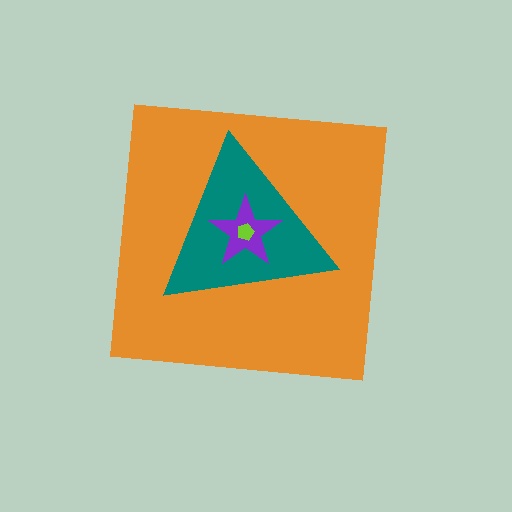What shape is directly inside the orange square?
The teal triangle.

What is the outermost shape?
The orange square.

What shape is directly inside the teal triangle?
The purple star.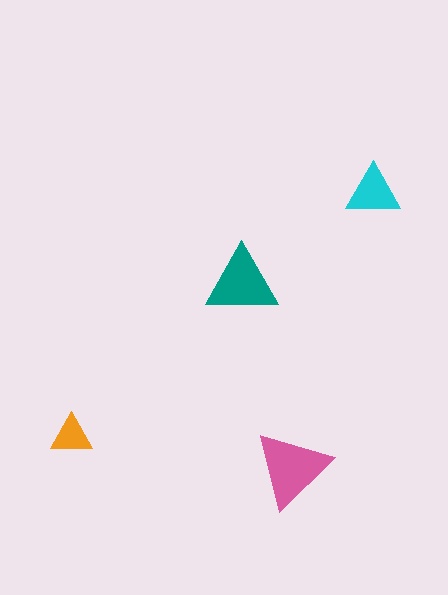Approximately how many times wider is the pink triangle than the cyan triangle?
About 1.5 times wider.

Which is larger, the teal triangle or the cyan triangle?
The teal one.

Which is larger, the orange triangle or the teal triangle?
The teal one.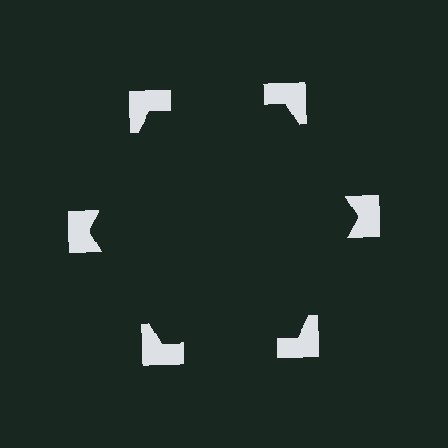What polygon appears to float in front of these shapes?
An illusory hexagon — its edges are inferred from the aligned wedge cuts in the notched squares, not physically drawn.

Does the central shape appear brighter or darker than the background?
It typically appears slightly darker than the background, even though no actual brightness change is drawn.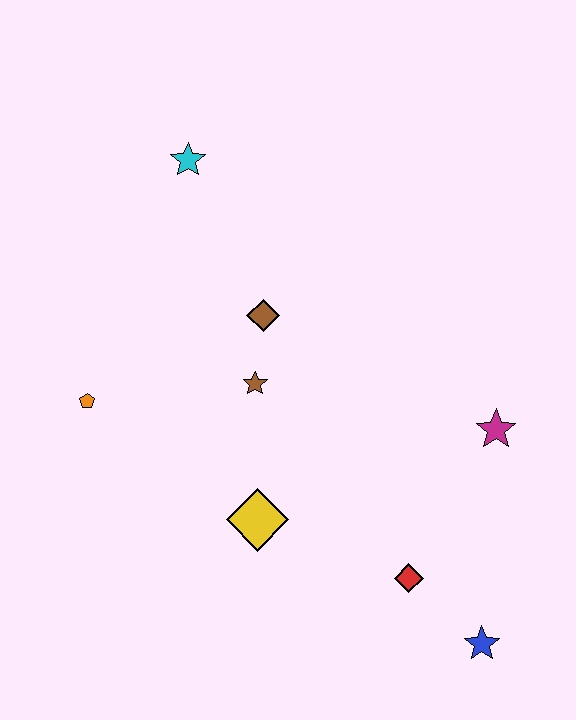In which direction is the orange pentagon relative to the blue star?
The orange pentagon is to the left of the blue star.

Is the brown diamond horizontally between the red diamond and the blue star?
No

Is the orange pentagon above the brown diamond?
No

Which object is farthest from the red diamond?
The cyan star is farthest from the red diamond.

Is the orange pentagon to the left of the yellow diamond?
Yes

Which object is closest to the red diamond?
The blue star is closest to the red diamond.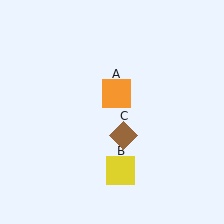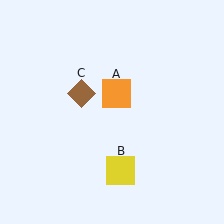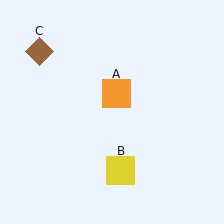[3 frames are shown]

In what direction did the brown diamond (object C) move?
The brown diamond (object C) moved up and to the left.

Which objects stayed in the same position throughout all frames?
Orange square (object A) and yellow square (object B) remained stationary.